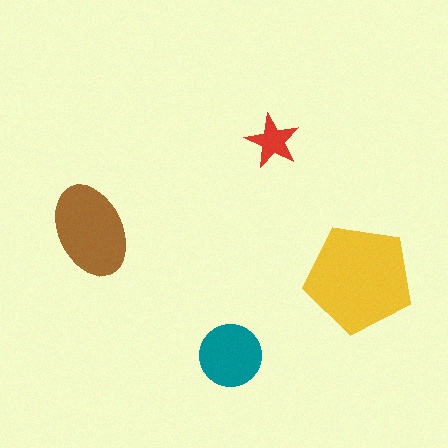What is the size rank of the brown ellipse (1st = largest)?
2nd.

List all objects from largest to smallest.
The yellow pentagon, the brown ellipse, the teal circle, the red star.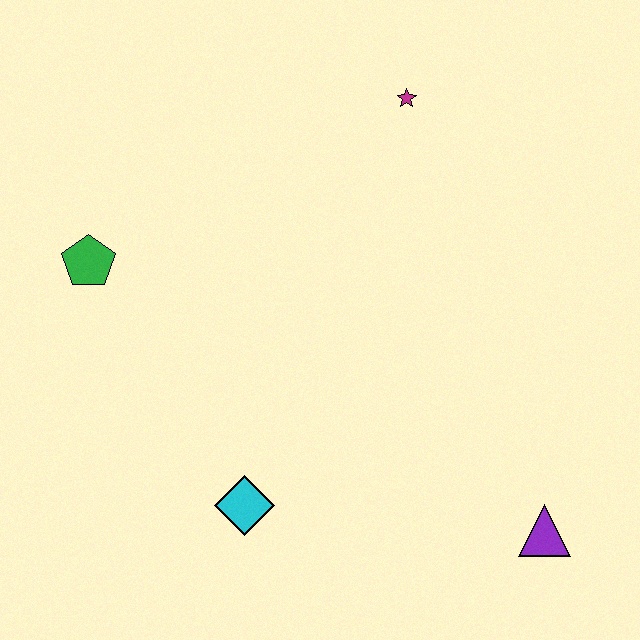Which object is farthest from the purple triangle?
The green pentagon is farthest from the purple triangle.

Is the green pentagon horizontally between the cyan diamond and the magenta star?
No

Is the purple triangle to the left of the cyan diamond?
No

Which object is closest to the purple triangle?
The cyan diamond is closest to the purple triangle.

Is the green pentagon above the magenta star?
No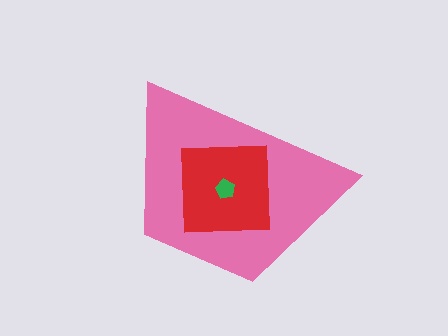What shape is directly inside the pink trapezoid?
The red square.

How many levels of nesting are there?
3.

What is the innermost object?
The green pentagon.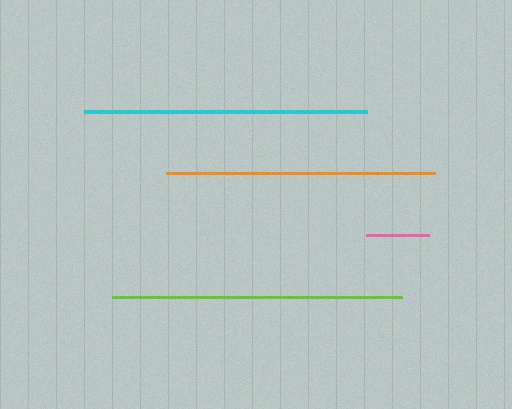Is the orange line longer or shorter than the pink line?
The orange line is longer than the pink line.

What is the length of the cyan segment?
The cyan segment is approximately 283 pixels long.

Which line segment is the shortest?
The pink line is the shortest at approximately 62 pixels.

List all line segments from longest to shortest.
From longest to shortest: lime, cyan, orange, pink.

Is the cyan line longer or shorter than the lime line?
The lime line is longer than the cyan line.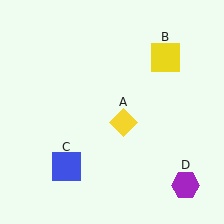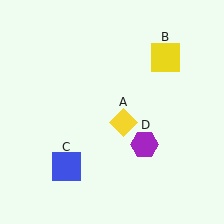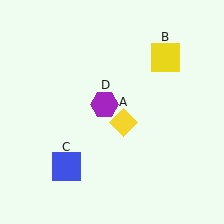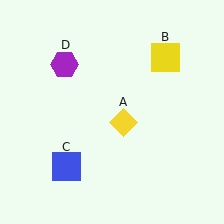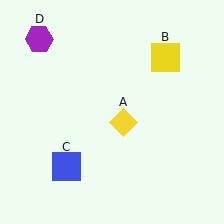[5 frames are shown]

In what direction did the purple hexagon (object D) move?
The purple hexagon (object D) moved up and to the left.